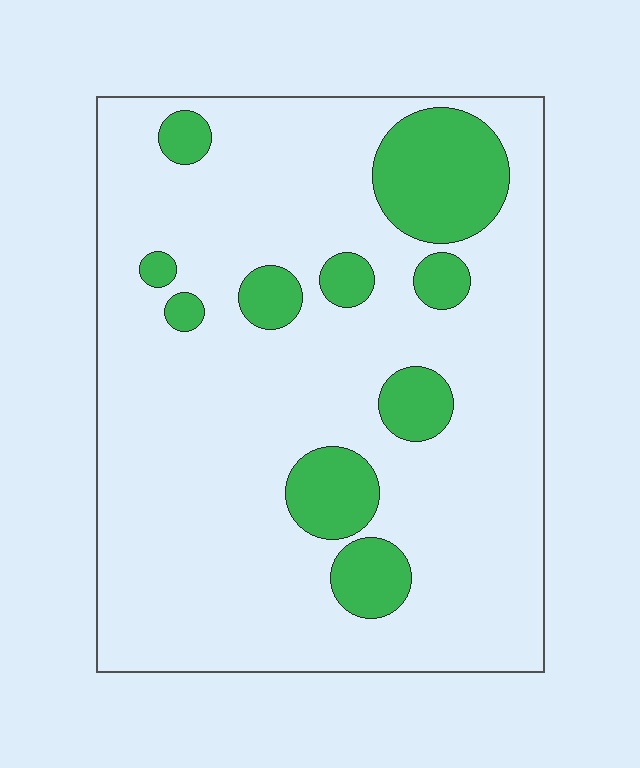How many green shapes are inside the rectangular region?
10.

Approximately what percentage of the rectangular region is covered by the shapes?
Approximately 15%.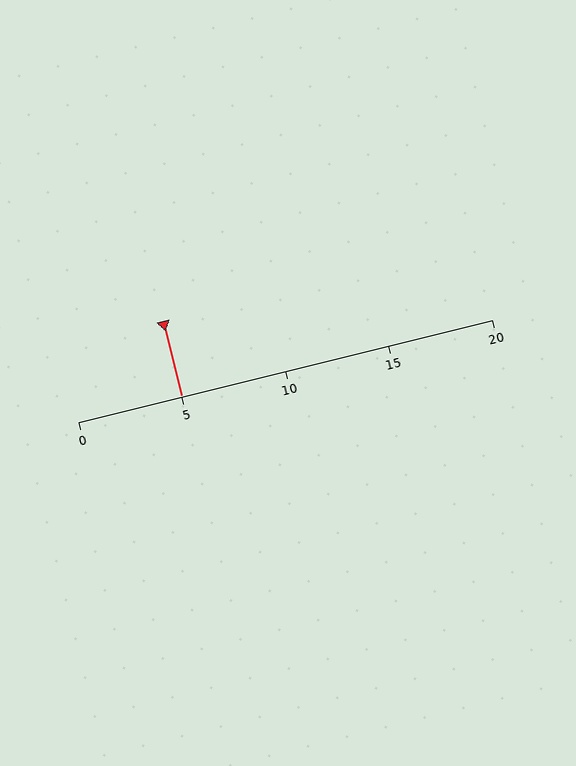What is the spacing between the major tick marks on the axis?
The major ticks are spaced 5 apart.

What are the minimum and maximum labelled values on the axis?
The axis runs from 0 to 20.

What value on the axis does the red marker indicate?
The marker indicates approximately 5.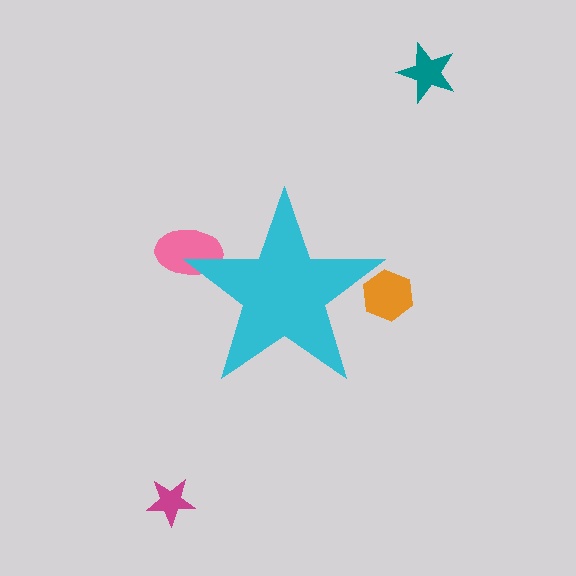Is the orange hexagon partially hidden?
Yes, the orange hexagon is partially hidden behind the cyan star.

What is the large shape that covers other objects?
A cyan star.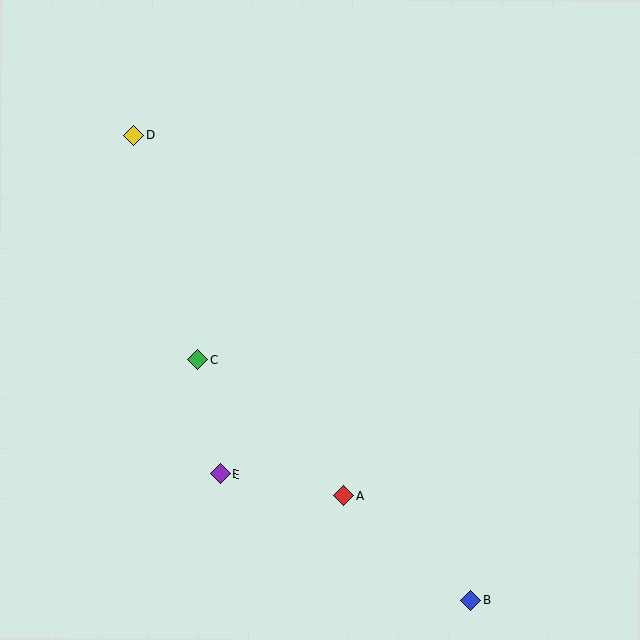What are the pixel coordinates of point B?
Point B is at (471, 600).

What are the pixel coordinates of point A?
Point A is at (343, 496).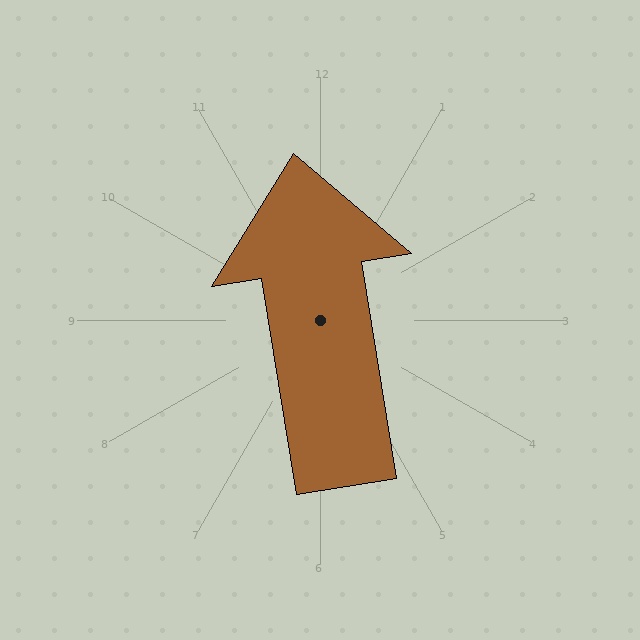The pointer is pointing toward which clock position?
Roughly 12 o'clock.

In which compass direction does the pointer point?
North.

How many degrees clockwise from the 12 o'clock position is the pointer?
Approximately 351 degrees.